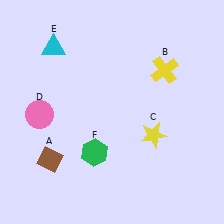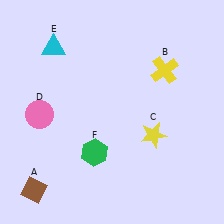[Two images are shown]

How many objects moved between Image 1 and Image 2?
1 object moved between the two images.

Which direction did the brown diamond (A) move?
The brown diamond (A) moved down.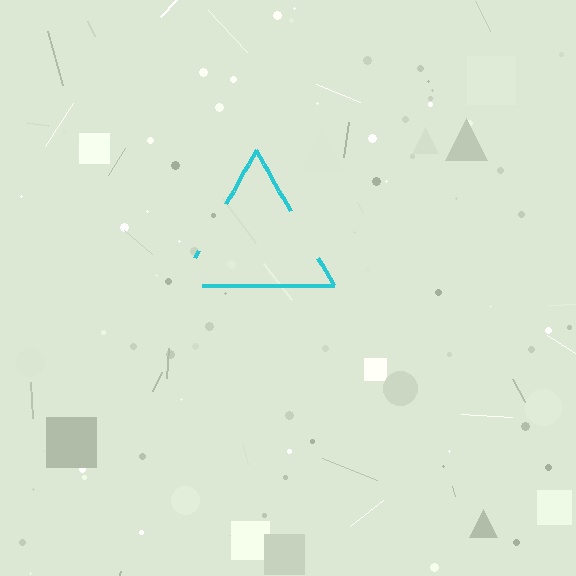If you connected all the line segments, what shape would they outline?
They would outline a triangle.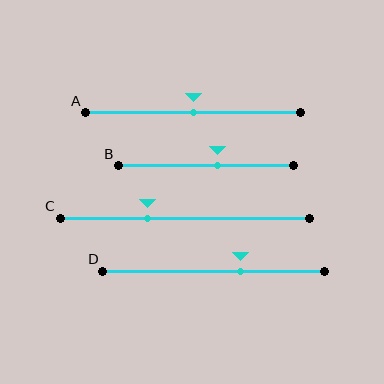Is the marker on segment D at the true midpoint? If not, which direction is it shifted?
No, the marker on segment D is shifted to the right by about 12% of the segment length.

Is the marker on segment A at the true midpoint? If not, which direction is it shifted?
Yes, the marker on segment A is at the true midpoint.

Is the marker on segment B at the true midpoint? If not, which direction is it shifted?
No, the marker on segment B is shifted to the right by about 6% of the segment length.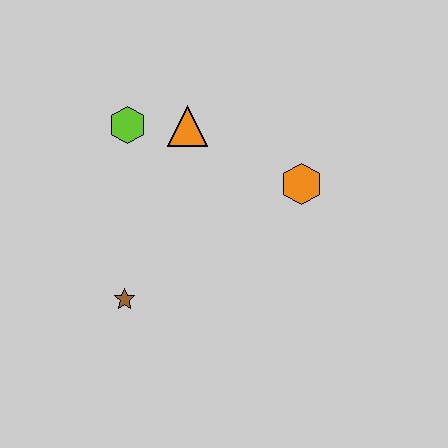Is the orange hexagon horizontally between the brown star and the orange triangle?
No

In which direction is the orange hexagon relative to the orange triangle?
The orange hexagon is to the right of the orange triangle.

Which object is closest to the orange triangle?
The lime hexagon is closest to the orange triangle.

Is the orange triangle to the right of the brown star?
Yes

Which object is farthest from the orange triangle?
The brown star is farthest from the orange triangle.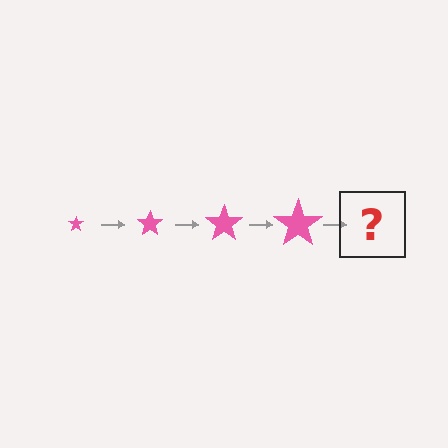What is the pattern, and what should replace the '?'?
The pattern is that the star gets progressively larger each step. The '?' should be a pink star, larger than the previous one.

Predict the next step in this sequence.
The next step is a pink star, larger than the previous one.